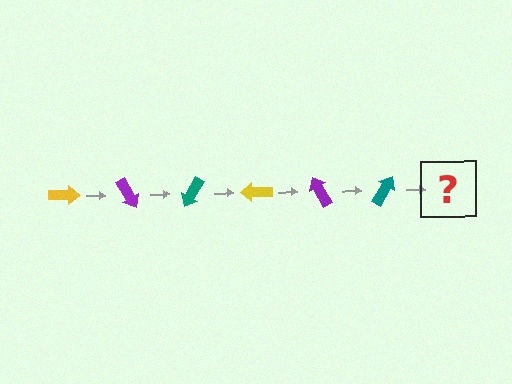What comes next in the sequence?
The next element should be a yellow arrow, rotated 360 degrees from the start.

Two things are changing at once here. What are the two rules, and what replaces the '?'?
The two rules are that it rotates 60 degrees each step and the color cycles through yellow, purple, and teal. The '?' should be a yellow arrow, rotated 360 degrees from the start.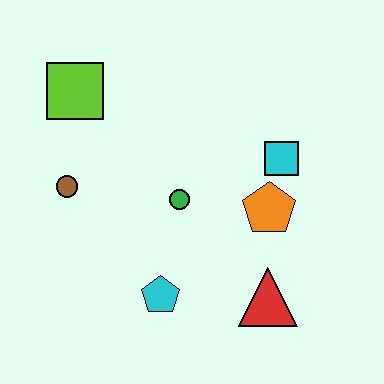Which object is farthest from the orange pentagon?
The lime square is farthest from the orange pentagon.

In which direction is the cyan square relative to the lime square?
The cyan square is to the right of the lime square.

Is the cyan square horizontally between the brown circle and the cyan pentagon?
No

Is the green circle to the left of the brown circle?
No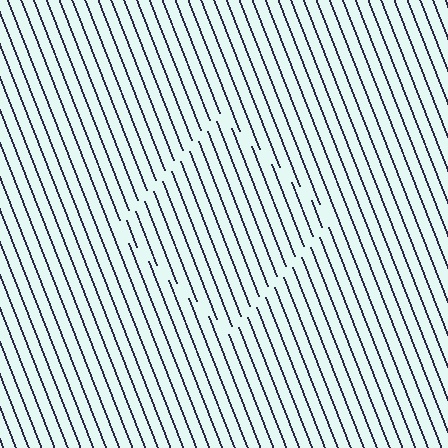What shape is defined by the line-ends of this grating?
An illusory square. The interior of the shape contains the same grating, shifted by half a period — the contour is defined by the phase discontinuity where line-ends from the inner and outer gratings abut.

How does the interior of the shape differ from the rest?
The interior of the shape contains the same grating, shifted by half a period — the contour is defined by the phase discontinuity where line-ends from the inner and outer gratings abut.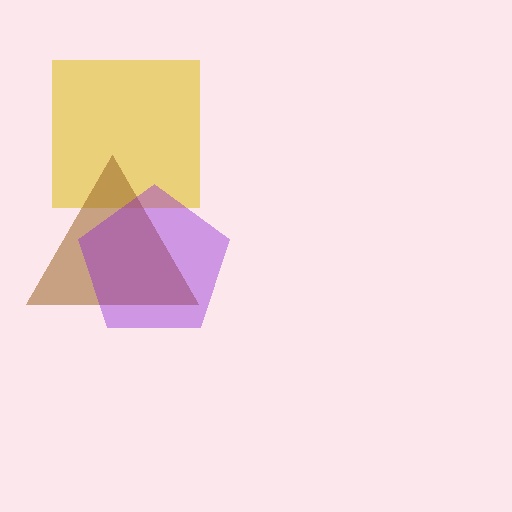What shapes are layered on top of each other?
The layered shapes are: a yellow square, a brown triangle, a purple pentagon.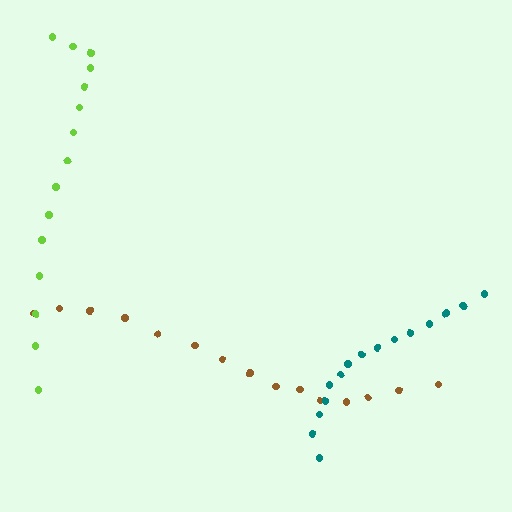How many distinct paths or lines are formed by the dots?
There are 3 distinct paths.